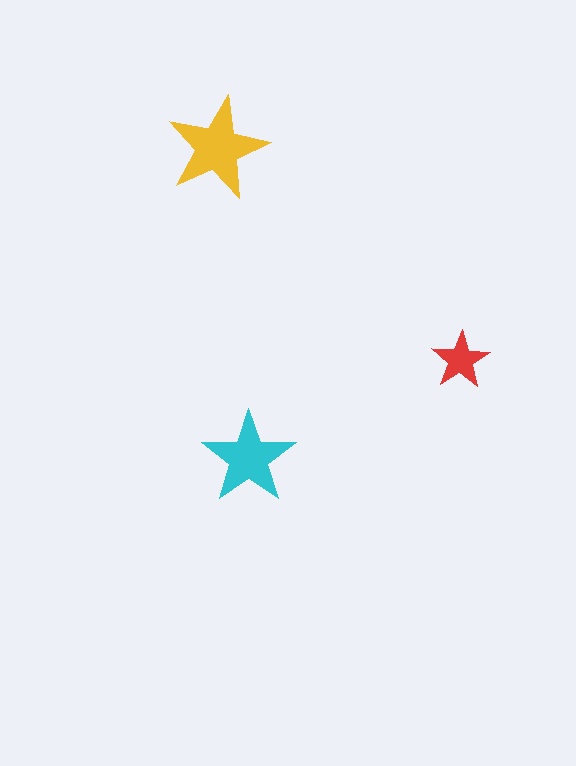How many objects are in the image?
There are 3 objects in the image.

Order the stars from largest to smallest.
the yellow one, the cyan one, the red one.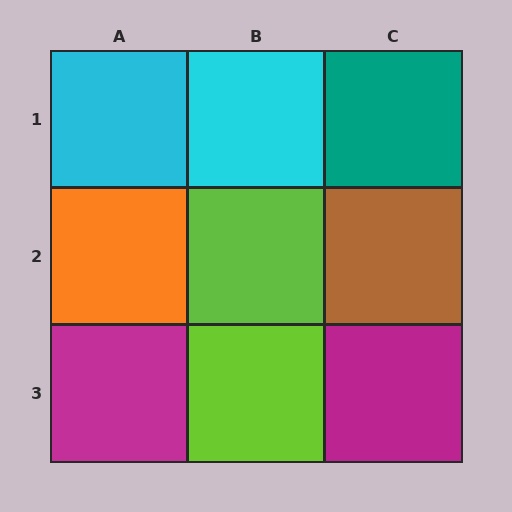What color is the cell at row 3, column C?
Magenta.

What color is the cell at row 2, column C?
Brown.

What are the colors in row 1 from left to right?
Cyan, cyan, teal.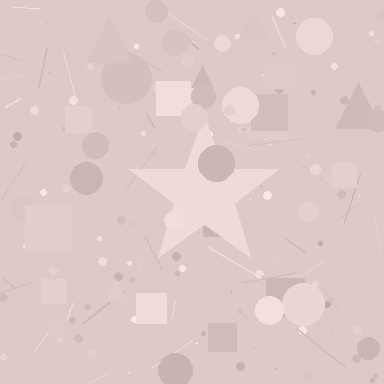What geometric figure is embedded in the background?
A star is embedded in the background.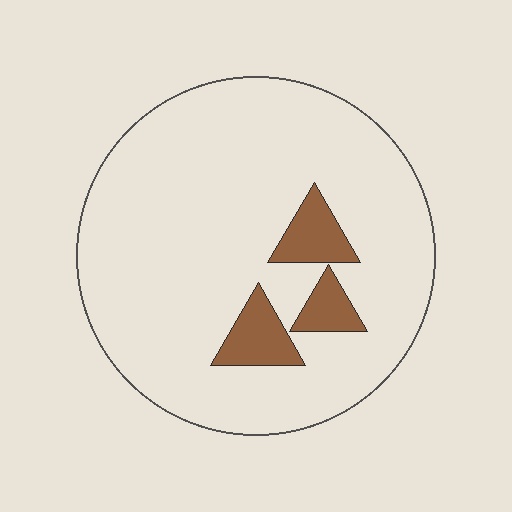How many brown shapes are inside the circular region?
3.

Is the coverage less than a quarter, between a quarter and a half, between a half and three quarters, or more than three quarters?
Less than a quarter.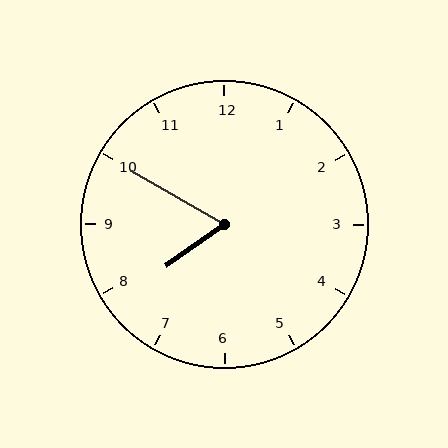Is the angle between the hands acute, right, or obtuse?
It is acute.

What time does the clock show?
7:50.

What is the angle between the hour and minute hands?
Approximately 65 degrees.